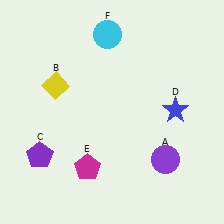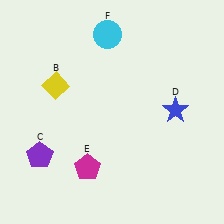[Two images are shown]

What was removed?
The purple circle (A) was removed in Image 2.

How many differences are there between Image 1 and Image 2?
There is 1 difference between the two images.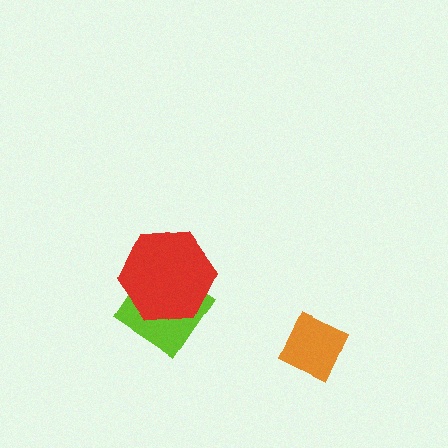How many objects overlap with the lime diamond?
1 object overlaps with the lime diamond.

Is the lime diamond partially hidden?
Yes, it is partially covered by another shape.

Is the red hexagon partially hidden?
No, no other shape covers it.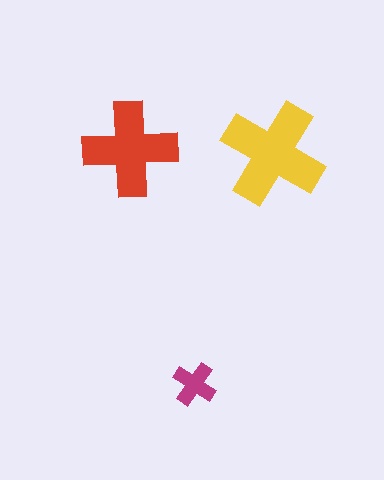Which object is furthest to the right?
The yellow cross is rightmost.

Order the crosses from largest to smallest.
the yellow one, the red one, the magenta one.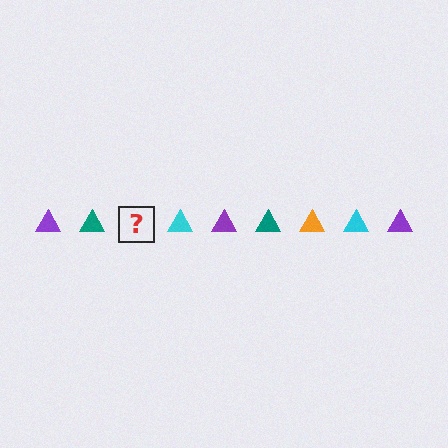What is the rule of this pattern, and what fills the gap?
The rule is that the pattern cycles through purple, teal, orange, cyan triangles. The gap should be filled with an orange triangle.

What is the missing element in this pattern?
The missing element is an orange triangle.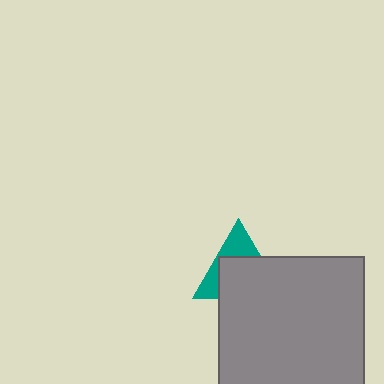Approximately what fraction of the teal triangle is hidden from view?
Roughly 63% of the teal triangle is hidden behind the gray square.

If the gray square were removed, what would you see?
You would see the complete teal triangle.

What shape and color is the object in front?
The object in front is a gray square.